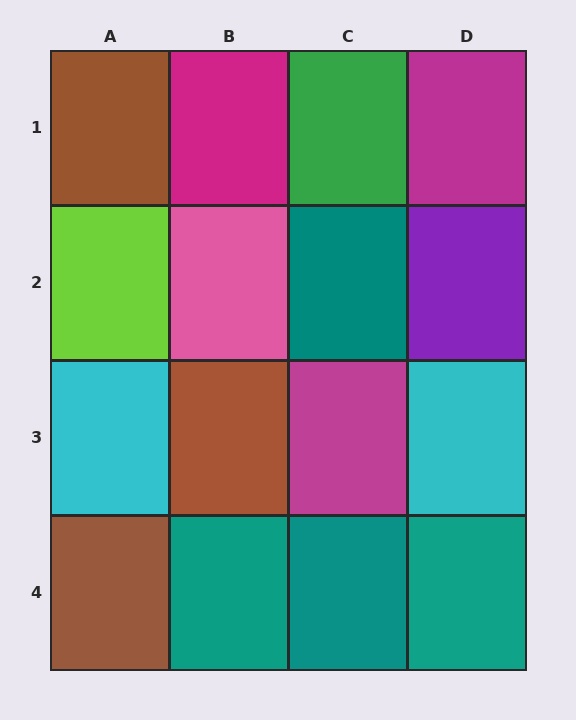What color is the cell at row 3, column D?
Cyan.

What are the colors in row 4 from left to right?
Brown, teal, teal, teal.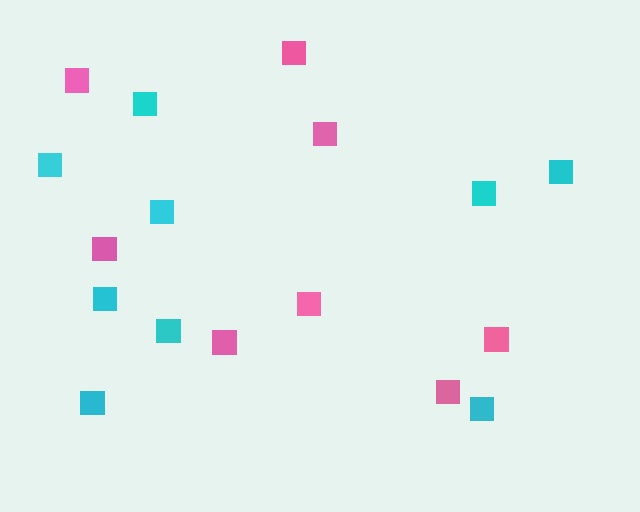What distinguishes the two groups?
There are 2 groups: one group of pink squares (8) and one group of cyan squares (9).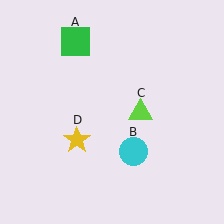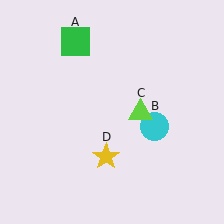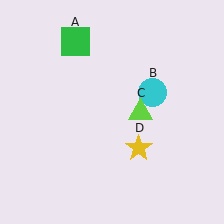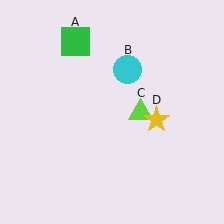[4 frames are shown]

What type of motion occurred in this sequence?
The cyan circle (object B), yellow star (object D) rotated counterclockwise around the center of the scene.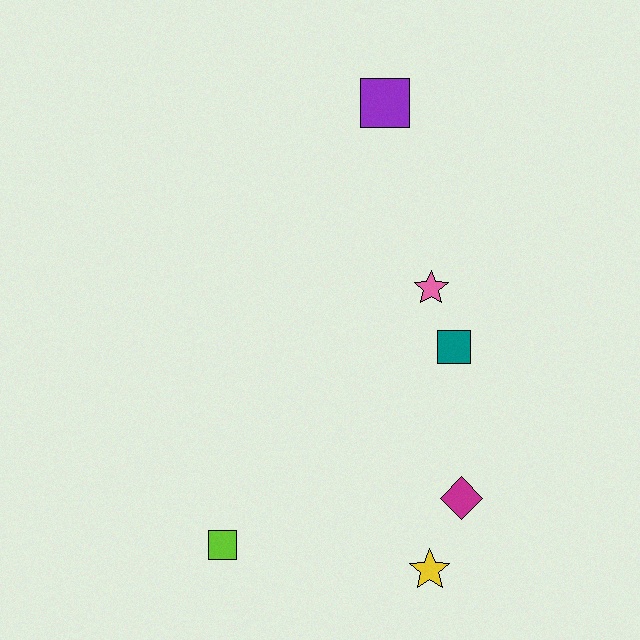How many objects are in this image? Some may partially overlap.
There are 6 objects.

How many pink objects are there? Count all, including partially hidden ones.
There is 1 pink object.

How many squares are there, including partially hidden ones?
There are 3 squares.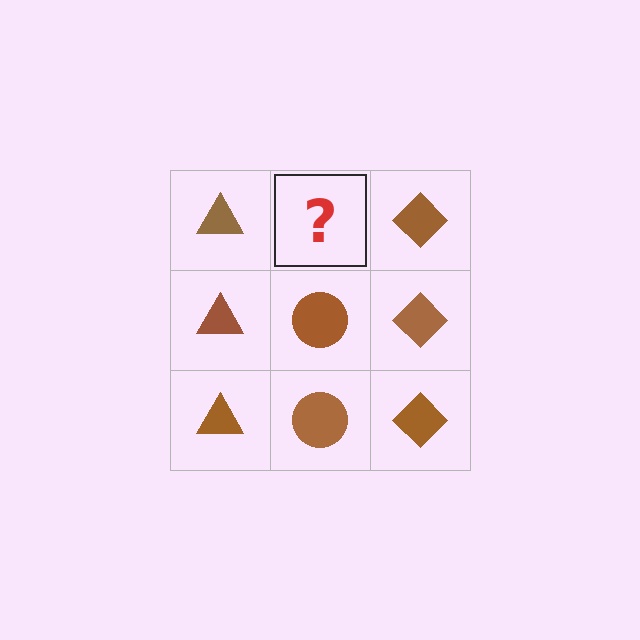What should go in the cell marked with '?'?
The missing cell should contain a brown circle.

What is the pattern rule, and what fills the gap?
The rule is that each column has a consistent shape. The gap should be filled with a brown circle.